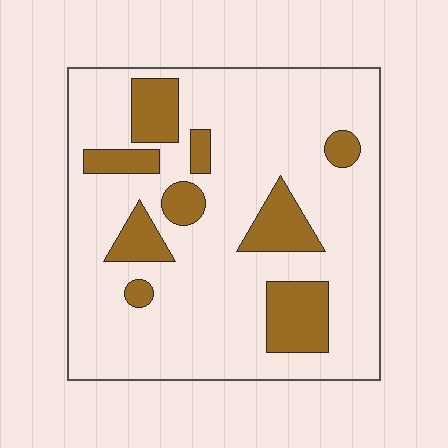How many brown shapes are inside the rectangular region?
9.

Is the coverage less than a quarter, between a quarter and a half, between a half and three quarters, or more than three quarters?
Less than a quarter.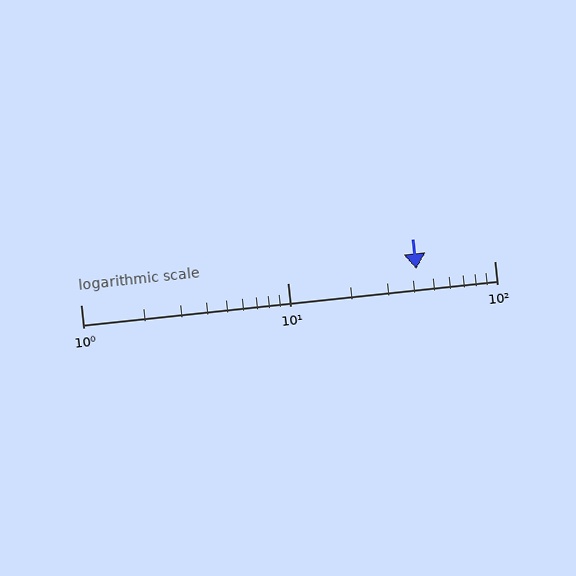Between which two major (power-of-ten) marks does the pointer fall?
The pointer is between 10 and 100.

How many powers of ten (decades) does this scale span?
The scale spans 2 decades, from 1 to 100.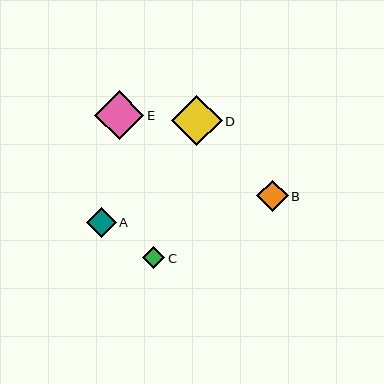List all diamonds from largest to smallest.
From largest to smallest: D, E, B, A, C.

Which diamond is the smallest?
Diamond C is the smallest with a size of approximately 22 pixels.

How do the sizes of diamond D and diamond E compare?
Diamond D and diamond E are approximately the same size.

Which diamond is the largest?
Diamond D is the largest with a size of approximately 51 pixels.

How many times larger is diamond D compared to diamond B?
Diamond D is approximately 1.6 times the size of diamond B.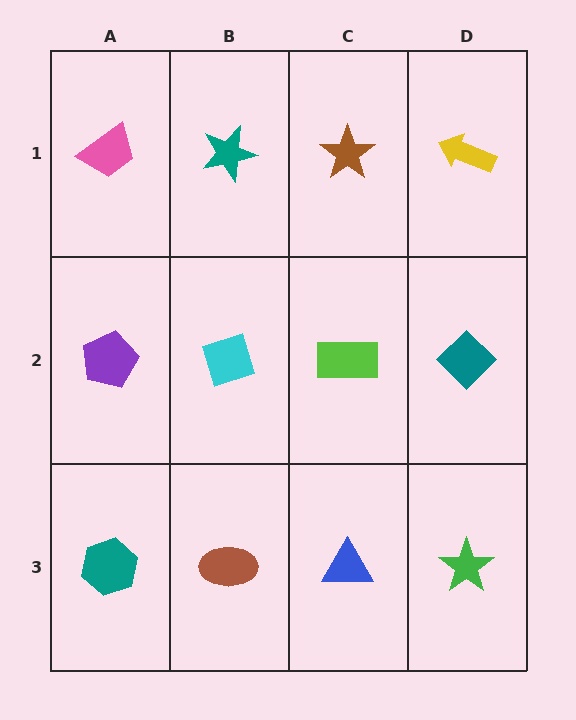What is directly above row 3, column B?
A cyan diamond.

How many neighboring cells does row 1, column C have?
3.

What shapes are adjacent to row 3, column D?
A teal diamond (row 2, column D), a blue triangle (row 3, column C).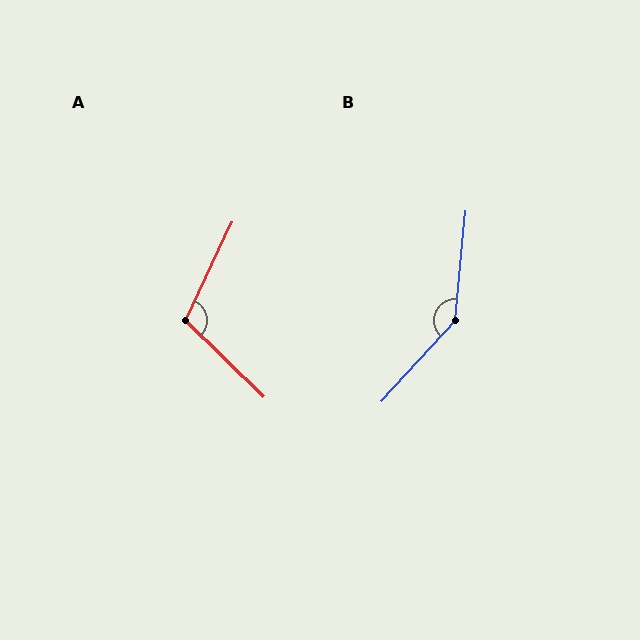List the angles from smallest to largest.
A (109°), B (143°).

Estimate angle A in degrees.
Approximately 109 degrees.